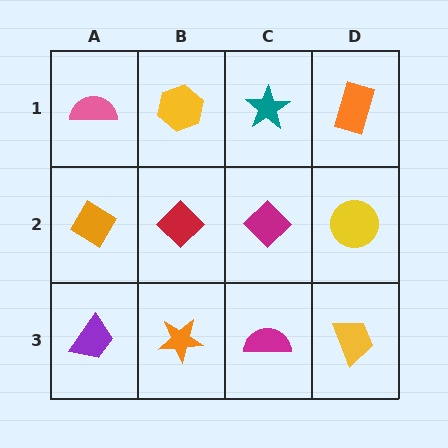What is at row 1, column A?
A pink semicircle.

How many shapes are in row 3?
4 shapes.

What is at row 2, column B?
A red diamond.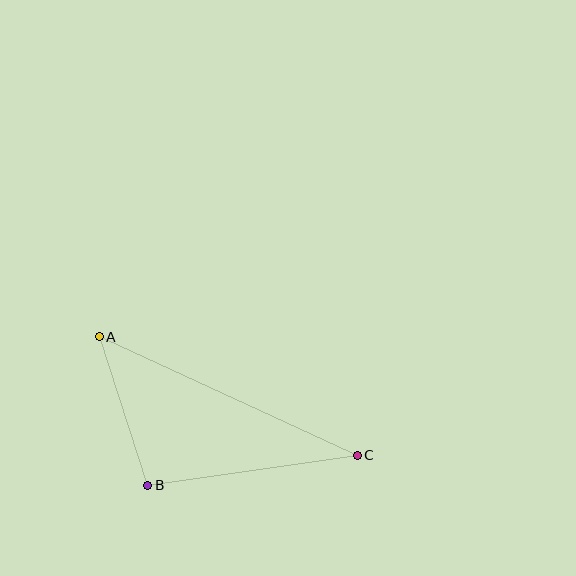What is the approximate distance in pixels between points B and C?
The distance between B and C is approximately 211 pixels.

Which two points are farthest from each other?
Points A and C are farthest from each other.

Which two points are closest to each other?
Points A and B are closest to each other.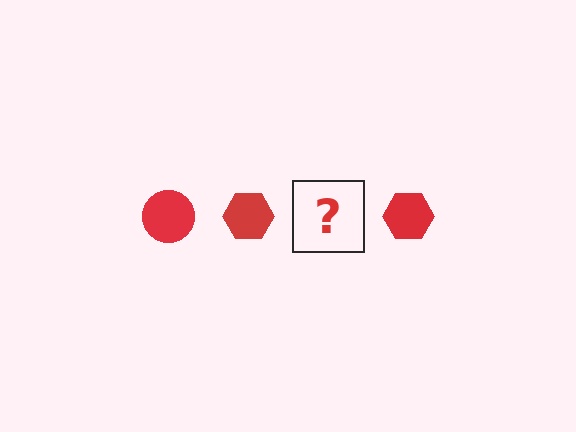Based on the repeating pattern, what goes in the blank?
The blank should be a red circle.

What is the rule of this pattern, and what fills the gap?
The rule is that the pattern cycles through circle, hexagon shapes in red. The gap should be filled with a red circle.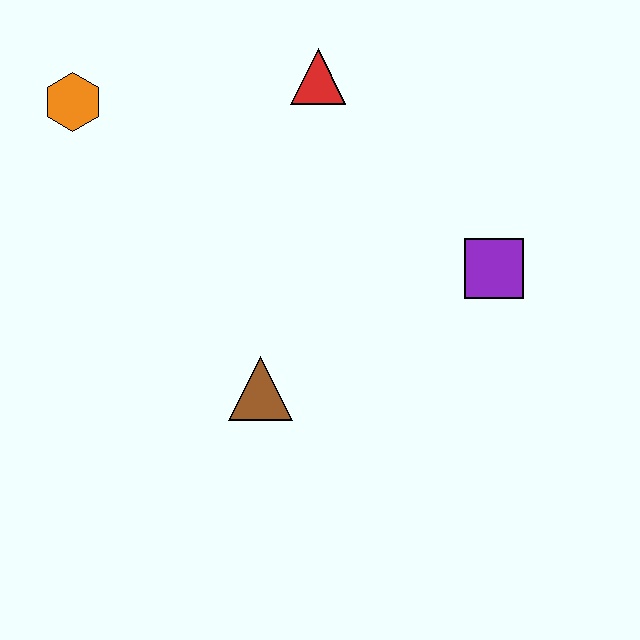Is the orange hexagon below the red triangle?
Yes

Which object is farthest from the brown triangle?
The orange hexagon is farthest from the brown triangle.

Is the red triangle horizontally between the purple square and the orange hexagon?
Yes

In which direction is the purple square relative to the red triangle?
The purple square is below the red triangle.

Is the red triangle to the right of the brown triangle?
Yes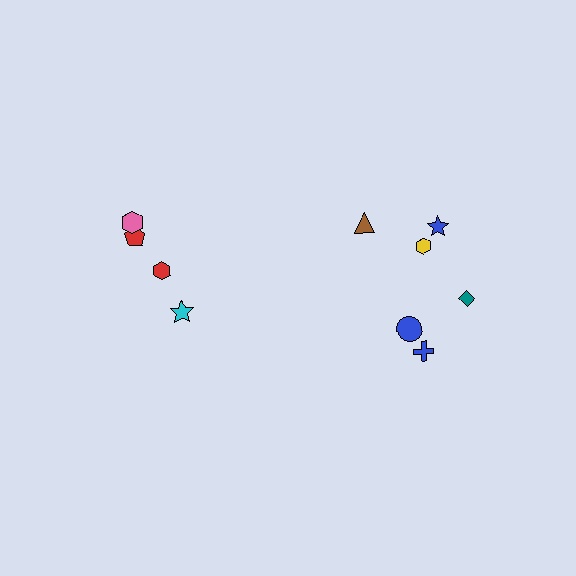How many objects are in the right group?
There are 6 objects.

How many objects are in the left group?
There are 4 objects.